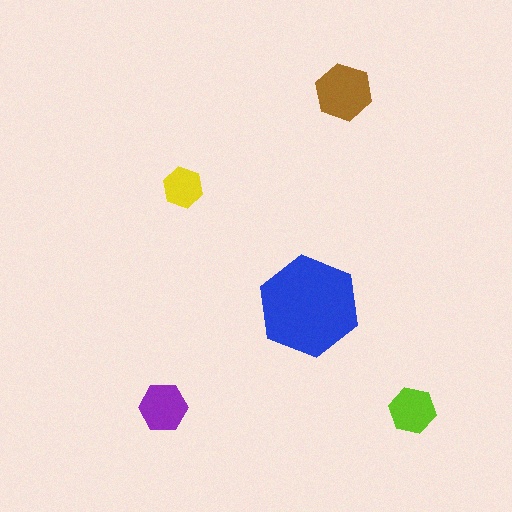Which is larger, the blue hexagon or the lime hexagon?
The blue one.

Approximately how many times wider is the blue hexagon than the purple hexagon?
About 2 times wider.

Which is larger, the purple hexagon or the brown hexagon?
The brown one.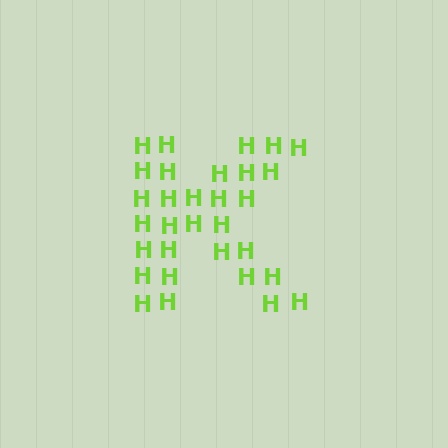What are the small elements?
The small elements are letter H's.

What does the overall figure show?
The overall figure shows the letter K.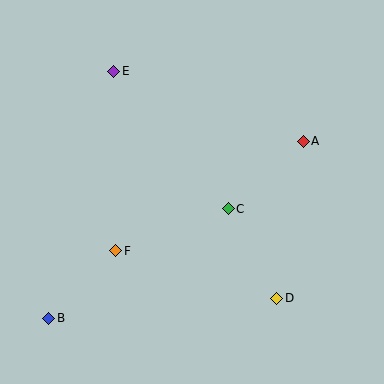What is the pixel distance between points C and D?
The distance between C and D is 102 pixels.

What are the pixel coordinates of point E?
Point E is at (114, 71).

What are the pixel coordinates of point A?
Point A is at (303, 141).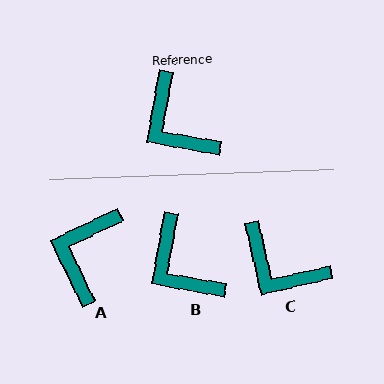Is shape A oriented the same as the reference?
No, it is off by about 54 degrees.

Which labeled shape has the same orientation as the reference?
B.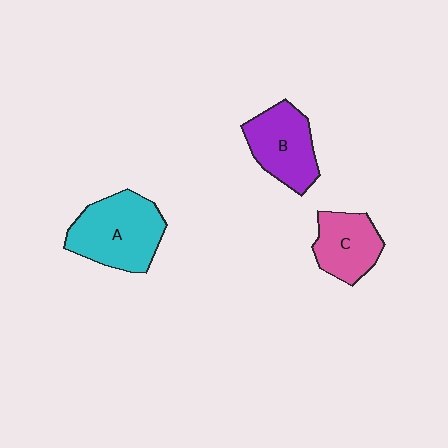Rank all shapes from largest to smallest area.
From largest to smallest: A (cyan), B (purple), C (pink).